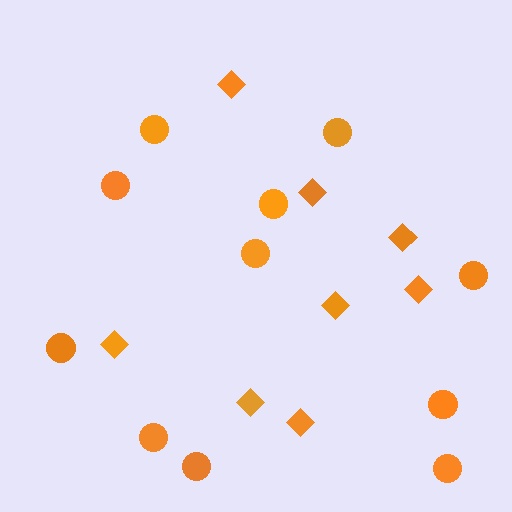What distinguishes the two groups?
There are 2 groups: one group of diamonds (8) and one group of circles (11).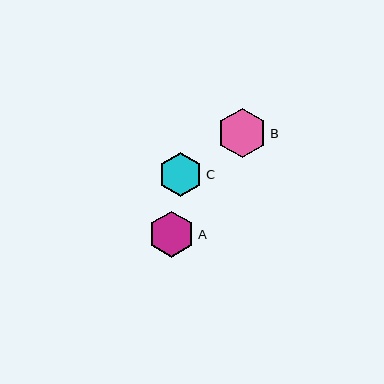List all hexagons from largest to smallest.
From largest to smallest: B, A, C.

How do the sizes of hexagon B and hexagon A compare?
Hexagon B and hexagon A are approximately the same size.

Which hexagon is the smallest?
Hexagon C is the smallest with a size of approximately 44 pixels.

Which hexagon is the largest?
Hexagon B is the largest with a size of approximately 49 pixels.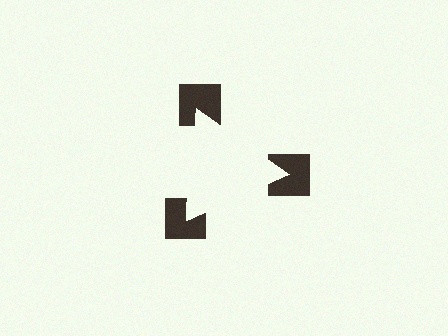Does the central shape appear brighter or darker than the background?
It typically appears slightly brighter than the background, even though no actual brightness change is drawn.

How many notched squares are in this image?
There are 3 — one at each vertex of the illusory triangle.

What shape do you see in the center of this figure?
An illusory triangle — its edges are inferred from the aligned wedge cuts in the notched squares, not physically drawn.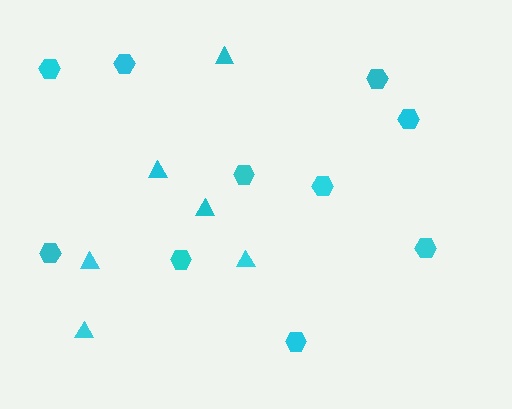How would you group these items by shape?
There are 2 groups: one group of hexagons (10) and one group of triangles (6).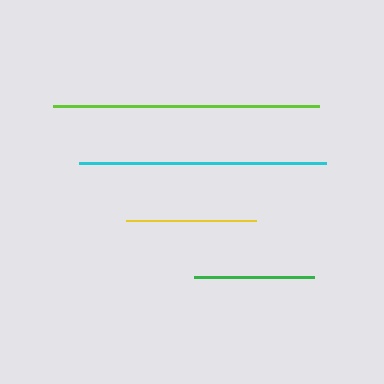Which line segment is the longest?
The lime line is the longest at approximately 266 pixels.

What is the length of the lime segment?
The lime segment is approximately 266 pixels long.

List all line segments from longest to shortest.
From longest to shortest: lime, cyan, yellow, green.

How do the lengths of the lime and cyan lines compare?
The lime and cyan lines are approximately the same length.